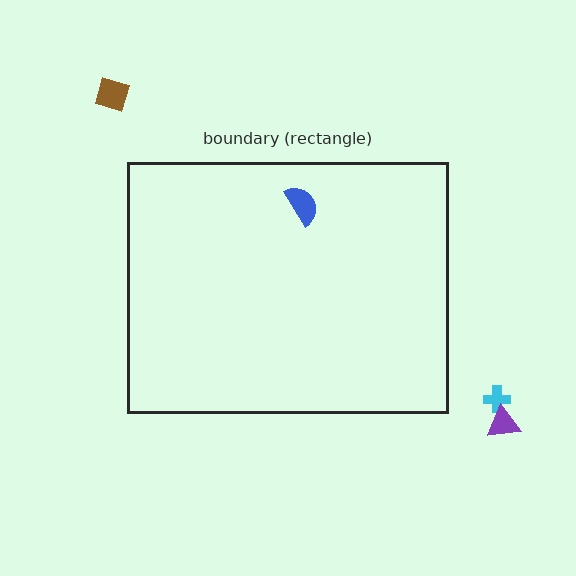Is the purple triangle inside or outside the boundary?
Outside.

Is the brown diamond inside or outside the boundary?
Outside.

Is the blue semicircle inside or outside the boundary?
Inside.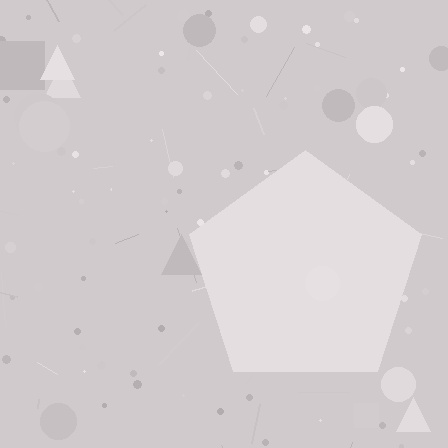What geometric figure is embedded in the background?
A pentagon is embedded in the background.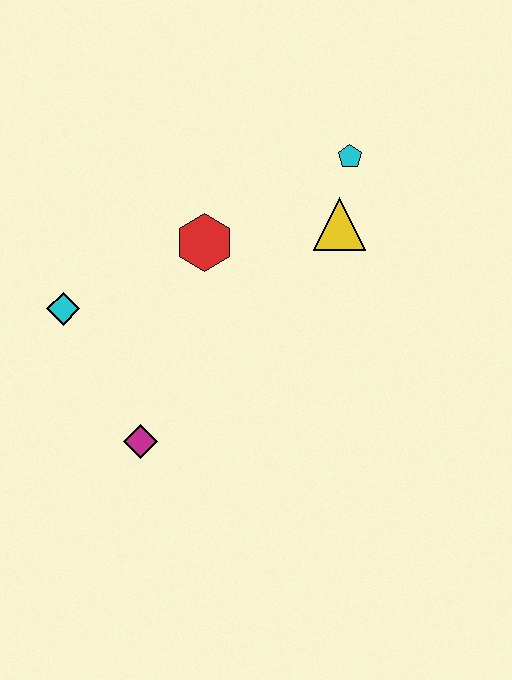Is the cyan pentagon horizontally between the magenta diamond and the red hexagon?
No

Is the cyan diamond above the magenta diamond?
Yes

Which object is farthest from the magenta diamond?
The cyan pentagon is farthest from the magenta diamond.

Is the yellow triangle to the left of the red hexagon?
No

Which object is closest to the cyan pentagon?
The yellow triangle is closest to the cyan pentagon.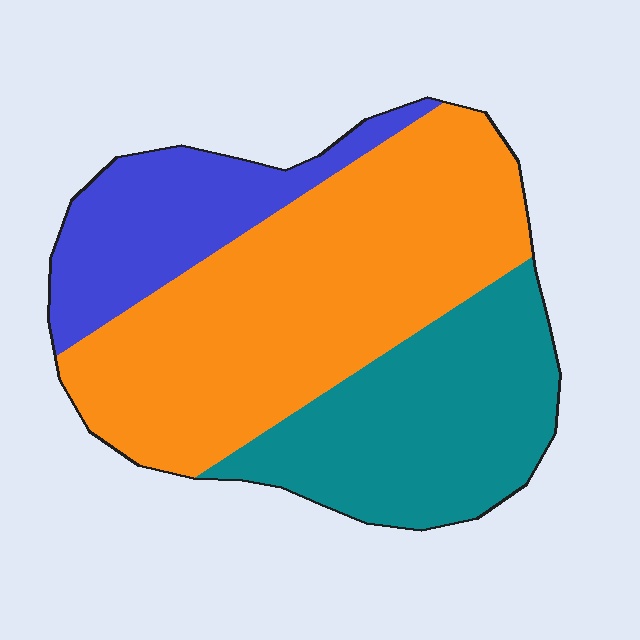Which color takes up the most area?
Orange, at roughly 50%.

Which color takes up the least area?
Blue, at roughly 20%.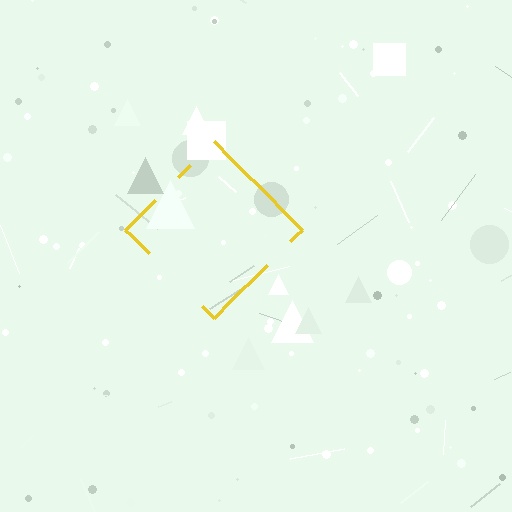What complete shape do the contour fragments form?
The contour fragments form a diamond.